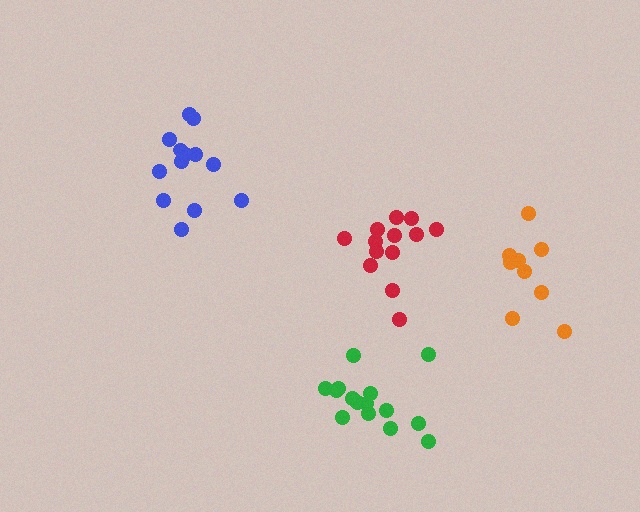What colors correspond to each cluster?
The clusters are colored: green, blue, orange, red.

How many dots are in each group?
Group 1: 15 dots, Group 2: 13 dots, Group 3: 9 dots, Group 4: 13 dots (50 total).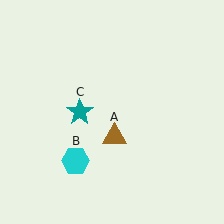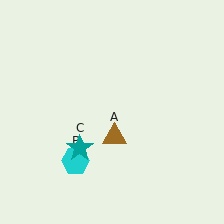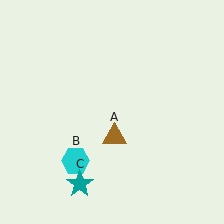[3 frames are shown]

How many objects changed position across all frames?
1 object changed position: teal star (object C).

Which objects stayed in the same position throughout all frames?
Brown triangle (object A) and cyan hexagon (object B) remained stationary.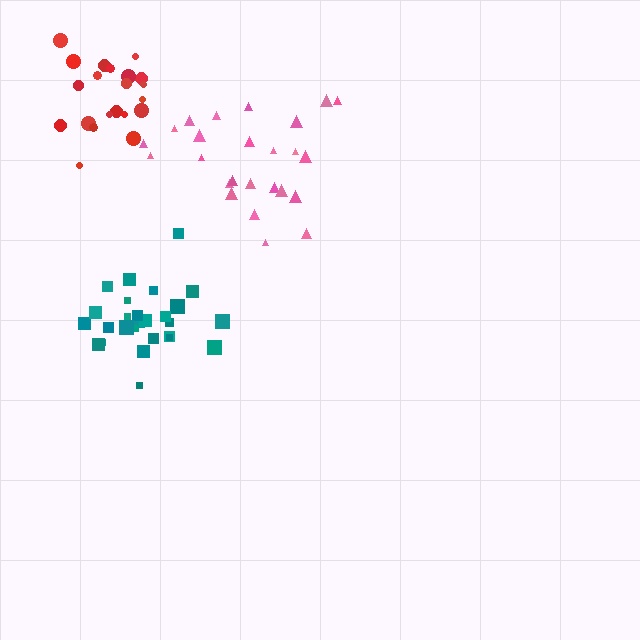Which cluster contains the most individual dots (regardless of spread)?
Teal (27).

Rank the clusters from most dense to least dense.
red, teal, pink.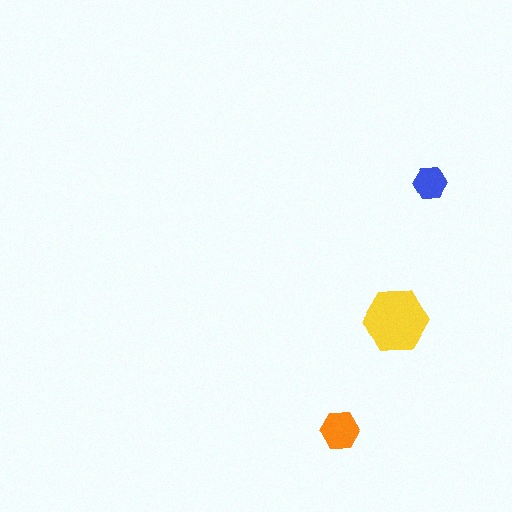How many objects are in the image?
There are 3 objects in the image.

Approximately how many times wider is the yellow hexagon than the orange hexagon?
About 1.5 times wider.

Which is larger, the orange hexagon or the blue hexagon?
The orange one.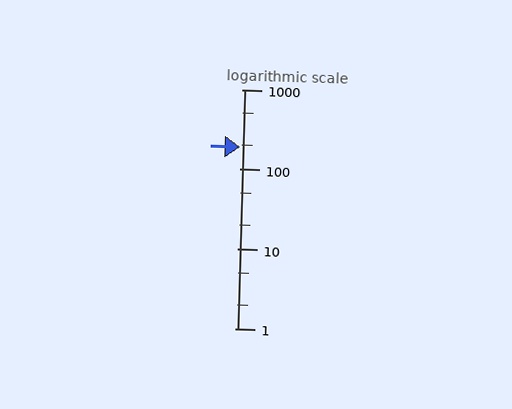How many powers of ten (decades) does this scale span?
The scale spans 3 decades, from 1 to 1000.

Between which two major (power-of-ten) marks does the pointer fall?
The pointer is between 100 and 1000.